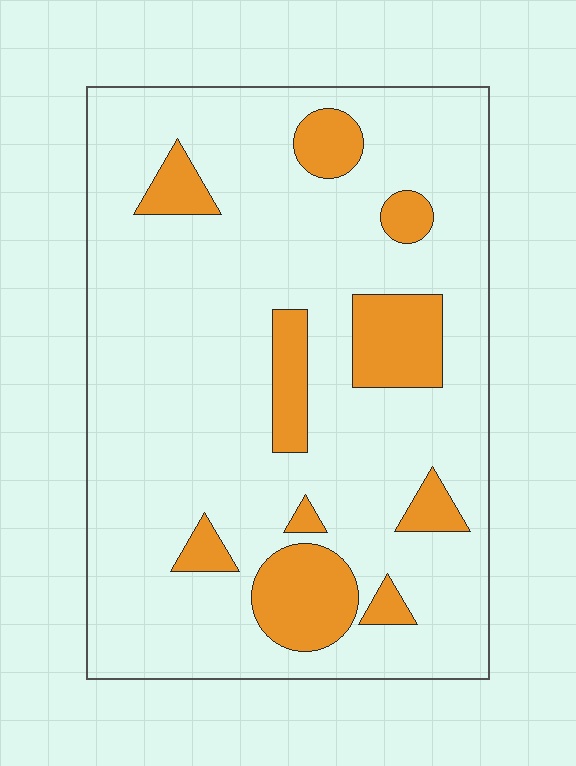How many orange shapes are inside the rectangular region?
10.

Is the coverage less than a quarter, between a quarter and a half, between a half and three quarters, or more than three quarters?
Less than a quarter.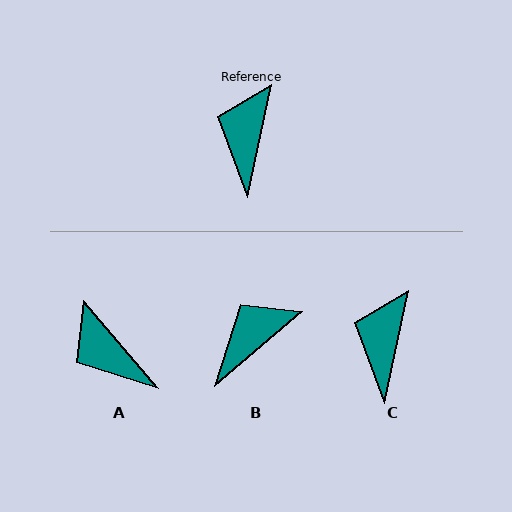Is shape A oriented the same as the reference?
No, it is off by about 52 degrees.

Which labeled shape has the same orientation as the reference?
C.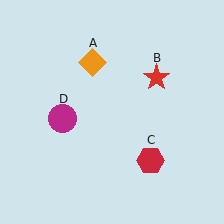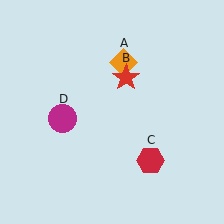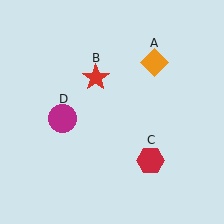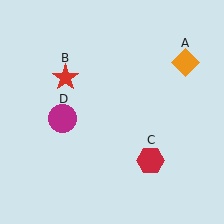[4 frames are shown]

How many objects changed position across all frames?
2 objects changed position: orange diamond (object A), red star (object B).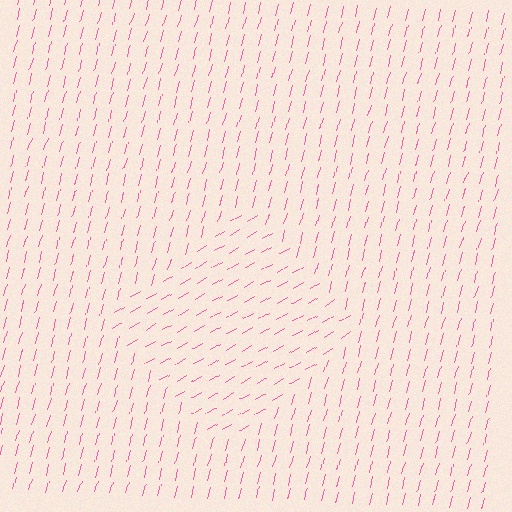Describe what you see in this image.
The image is filled with small pink line segments. A diamond region in the image has lines oriented differently from the surrounding lines, creating a visible texture boundary.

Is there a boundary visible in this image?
Yes, there is a texture boundary formed by a change in line orientation.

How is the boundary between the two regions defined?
The boundary is defined purely by a change in line orientation (approximately 45 degrees difference). All lines are the same color and thickness.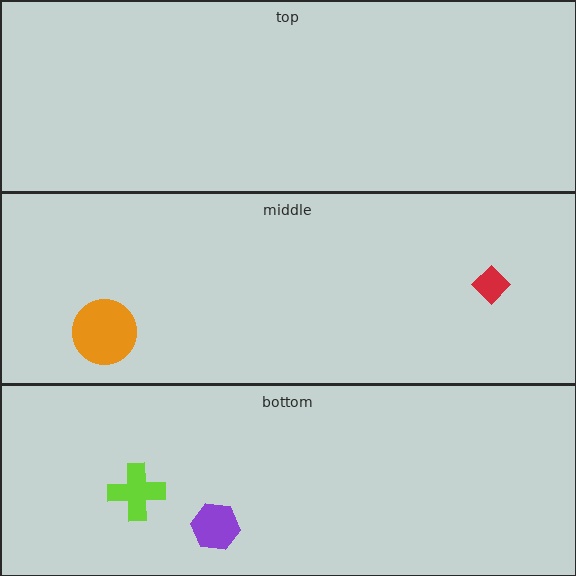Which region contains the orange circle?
The middle region.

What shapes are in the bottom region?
The lime cross, the purple hexagon.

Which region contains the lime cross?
The bottom region.